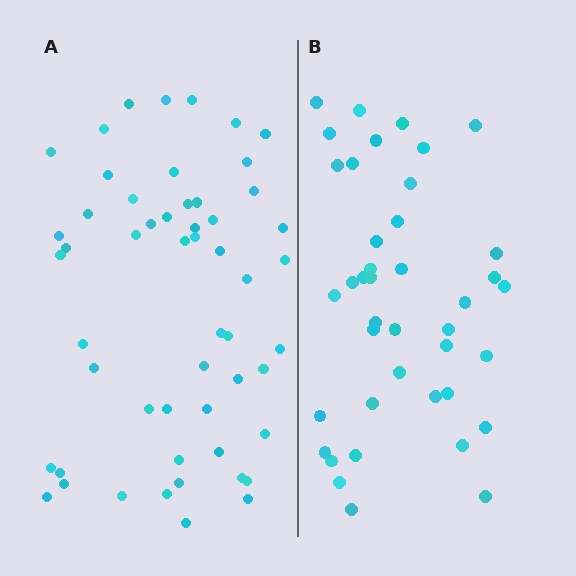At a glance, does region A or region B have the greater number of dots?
Region A (the left region) has more dots.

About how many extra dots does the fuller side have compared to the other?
Region A has approximately 15 more dots than region B.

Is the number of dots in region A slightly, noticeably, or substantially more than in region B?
Region A has noticeably more, but not dramatically so. The ratio is roughly 1.3 to 1.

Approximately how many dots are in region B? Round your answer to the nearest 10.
About 40 dots. (The exact count is 41, which rounds to 40.)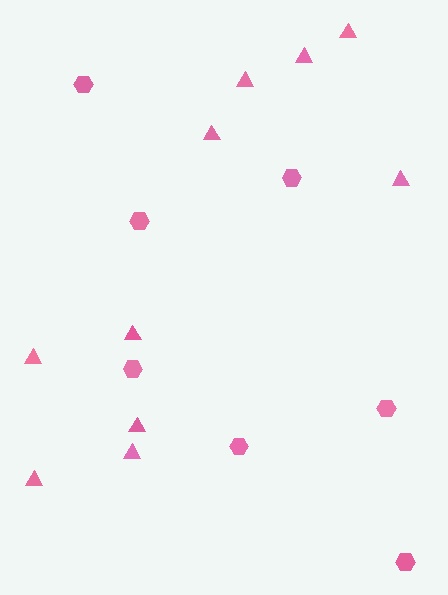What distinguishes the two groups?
There are 2 groups: one group of triangles (10) and one group of hexagons (7).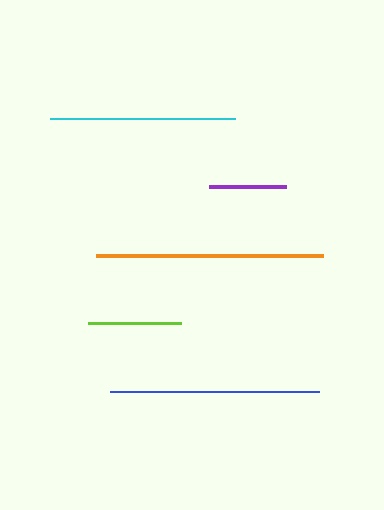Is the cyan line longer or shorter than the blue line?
The blue line is longer than the cyan line.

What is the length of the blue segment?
The blue segment is approximately 209 pixels long.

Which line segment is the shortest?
The purple line is the shortest at approximately 77 pixels.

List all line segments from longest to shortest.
From longest to shortest: orange, blue, cyan, lime, purple.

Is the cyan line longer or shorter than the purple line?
The cyan line is longer than the purple line.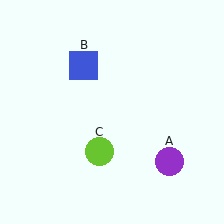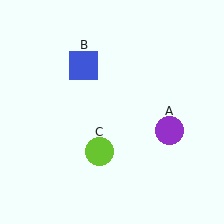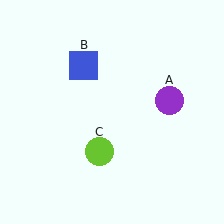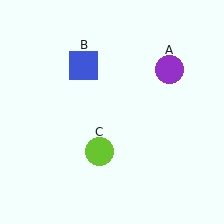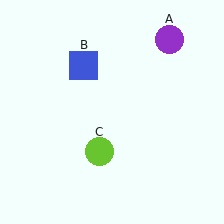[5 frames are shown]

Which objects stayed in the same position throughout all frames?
Blue square (object B) and lime circle (object C) remained stationary.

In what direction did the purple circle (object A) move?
The purple circle (object A) moved up.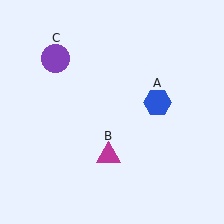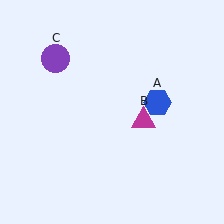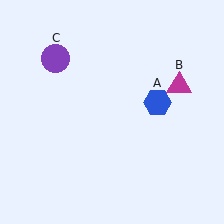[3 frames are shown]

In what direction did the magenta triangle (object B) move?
The magenta triangle (object B) moved up and to the right.